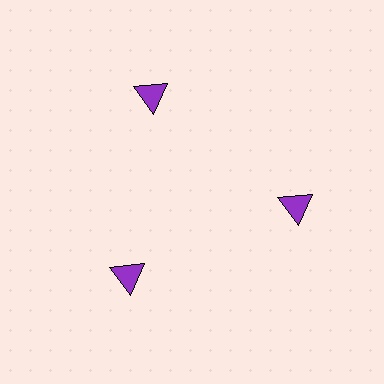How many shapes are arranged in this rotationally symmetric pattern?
There are 3 shapes, arranged in 3 groups of 1.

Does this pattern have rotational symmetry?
Yes, this pattern has 3-fold rotational symmetry. It looks the same after rotating 120 degrees around the center.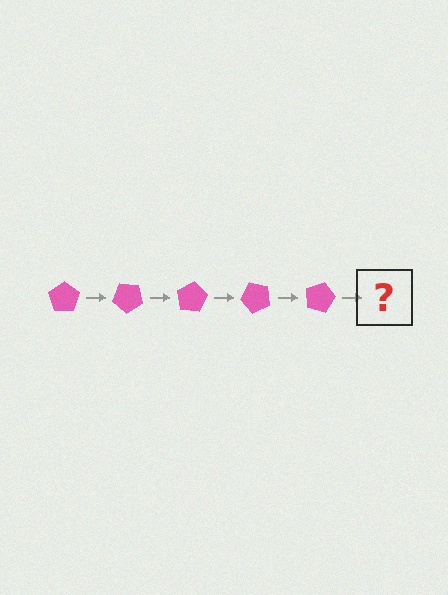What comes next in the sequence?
The next element should be a pink pentagon rotated 200 degrees.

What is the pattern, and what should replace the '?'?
The pattern is that the pentagon rotates 40 degrees each step. The '?' should be a pink pentagon rotated 200 degrees.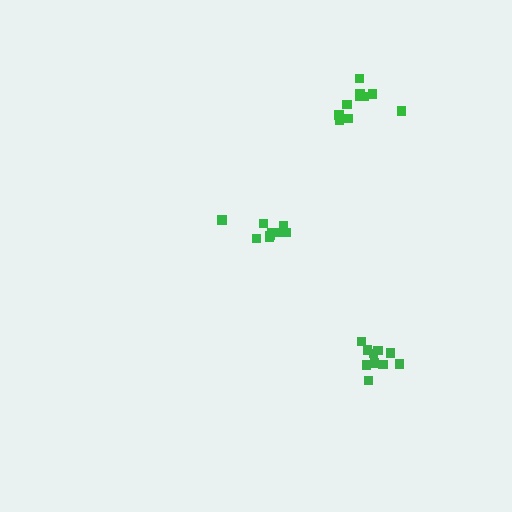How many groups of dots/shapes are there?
There are 3 groups.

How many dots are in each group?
Group 1: 9 dots, Group 2: 10 dots, Group 3: 11 dots (30 total).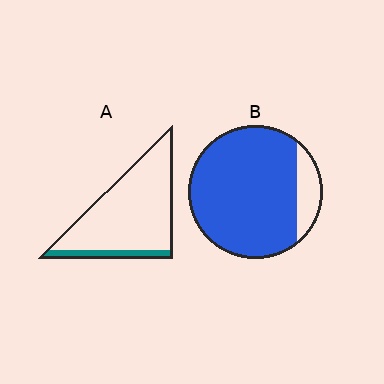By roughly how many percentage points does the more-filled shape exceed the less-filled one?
By roughly 75 percentage points (B over A).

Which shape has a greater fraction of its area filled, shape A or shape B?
Shape B.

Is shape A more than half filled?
No.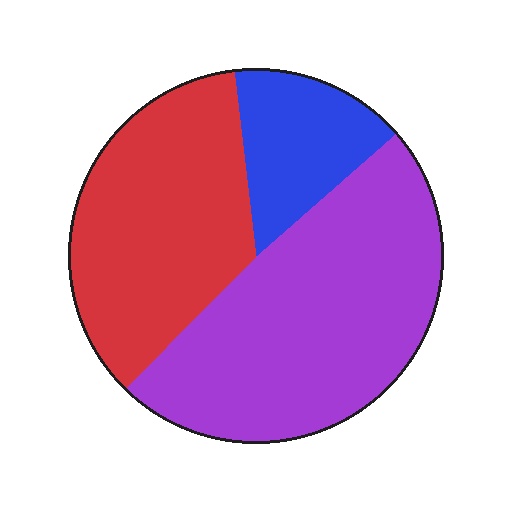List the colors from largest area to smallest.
From largest to smallest: purple, red, blue.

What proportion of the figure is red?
Red covers about 35% of the figure.